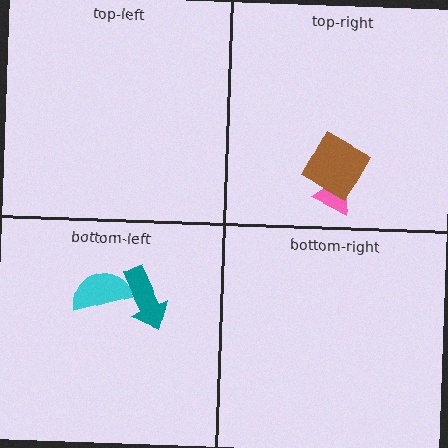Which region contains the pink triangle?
The top-right region.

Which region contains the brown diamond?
The top-right region.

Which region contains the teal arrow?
The bottom-left region.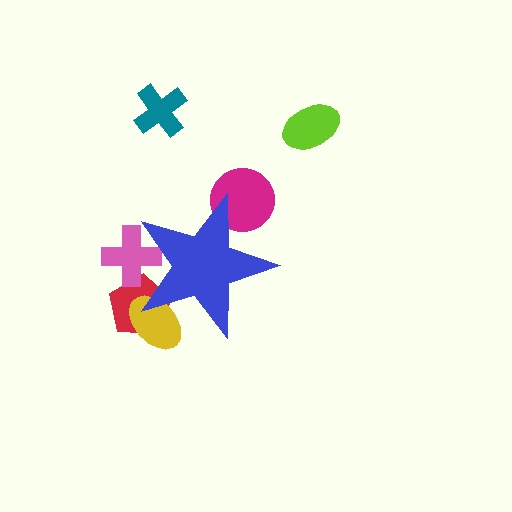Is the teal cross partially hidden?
No, the teal cross is fully visible.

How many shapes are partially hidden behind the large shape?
4 shapes are partially hidden.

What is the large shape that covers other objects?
A blue star.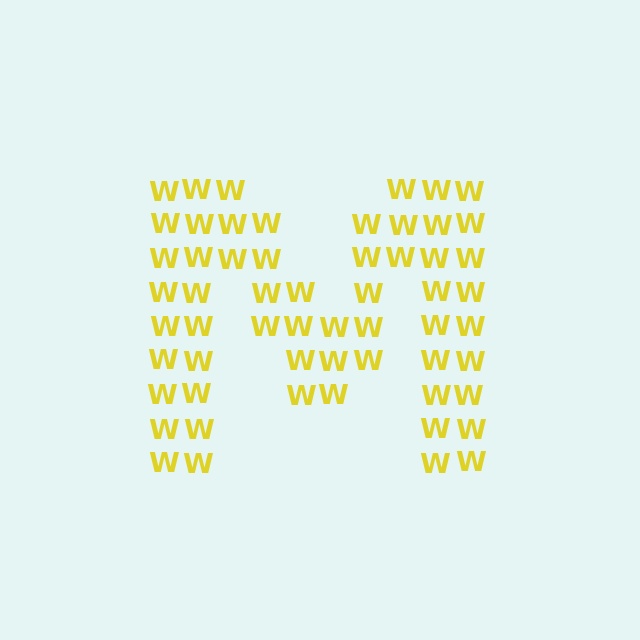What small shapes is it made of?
It is made of small letter W's.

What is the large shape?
The large shape is the letter M.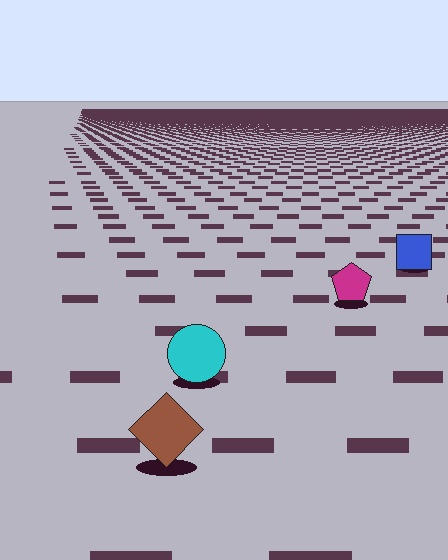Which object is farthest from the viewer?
The blue square is farthest from the viewer. It appears smaller and the ground texture around it is denser.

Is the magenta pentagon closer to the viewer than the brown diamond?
No. The brown diamond is closer — you can tell from the texture gradient: the ground texture is coarser near it.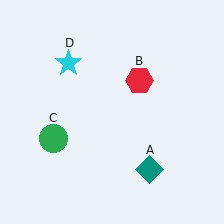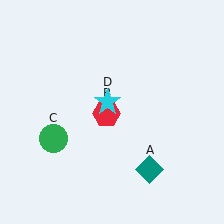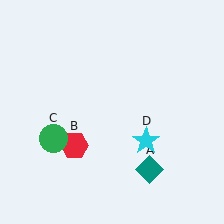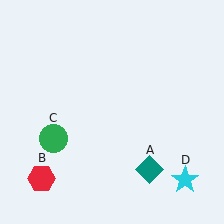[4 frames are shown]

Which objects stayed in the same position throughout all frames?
Teal diamond (object A) and green circle (object C) remained stationary.